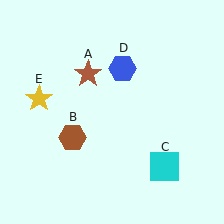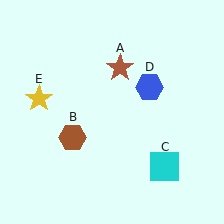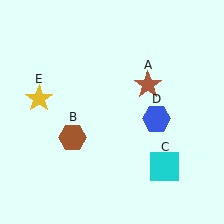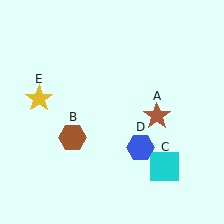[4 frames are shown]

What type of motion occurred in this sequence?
The brown star (object A), blue hexagon (object D) rotated clockwise around the center of the scene.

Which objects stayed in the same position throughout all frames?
Brown hexagon (object B) and cyan square (object C) and yellow star (object E) remained stationary.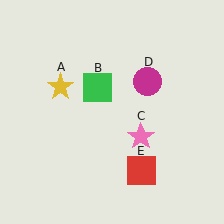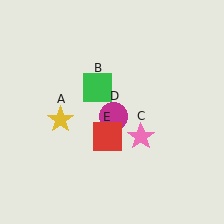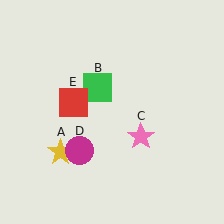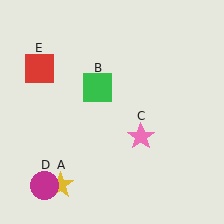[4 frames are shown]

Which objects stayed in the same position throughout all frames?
Green square (object B) and pink star (object C) remained stationary.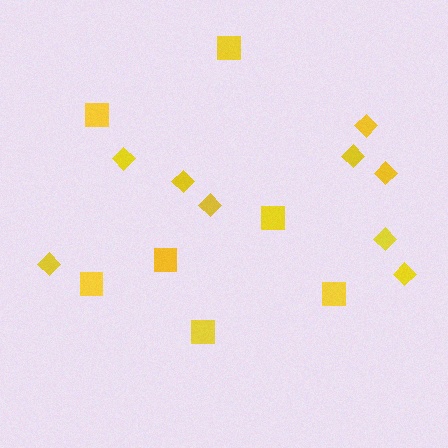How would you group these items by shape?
There are 2 groups: one group of diamonds (9) and one group of squares (7).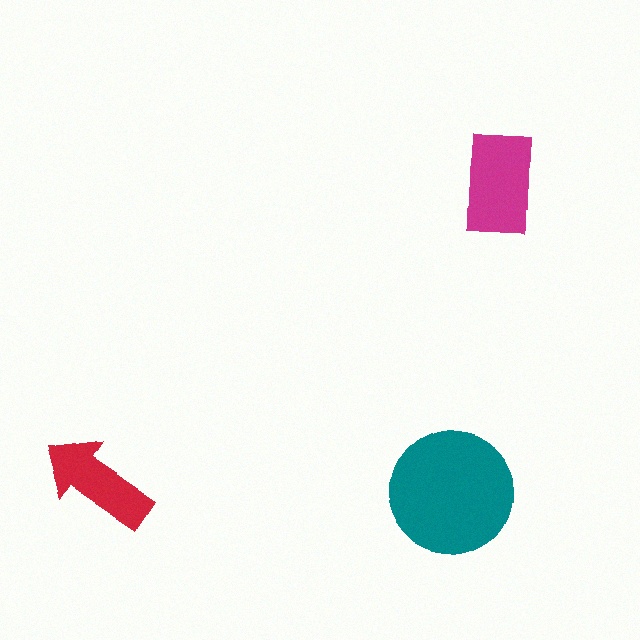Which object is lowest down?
The red arrow is bottommost.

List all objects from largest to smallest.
The teal circle, the magenta rectangle, the red arrow.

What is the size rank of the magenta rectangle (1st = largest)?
2nd.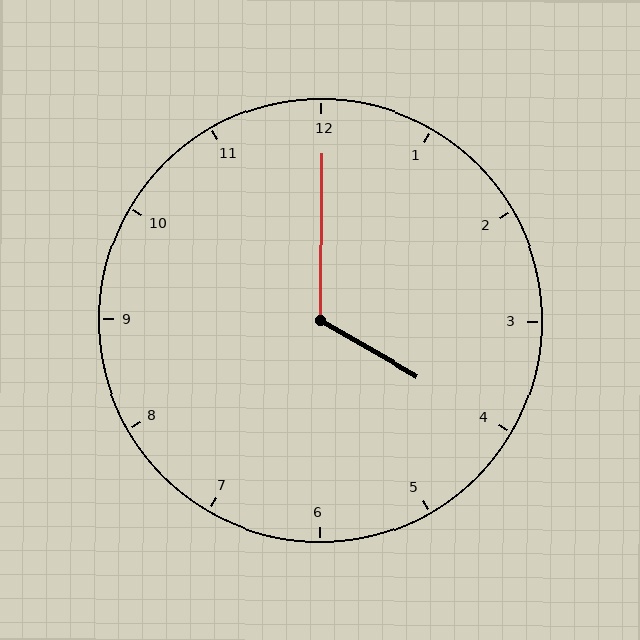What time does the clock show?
4:00.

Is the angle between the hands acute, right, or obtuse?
It is obtuse.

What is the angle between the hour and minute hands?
Approximately 120 degrees.